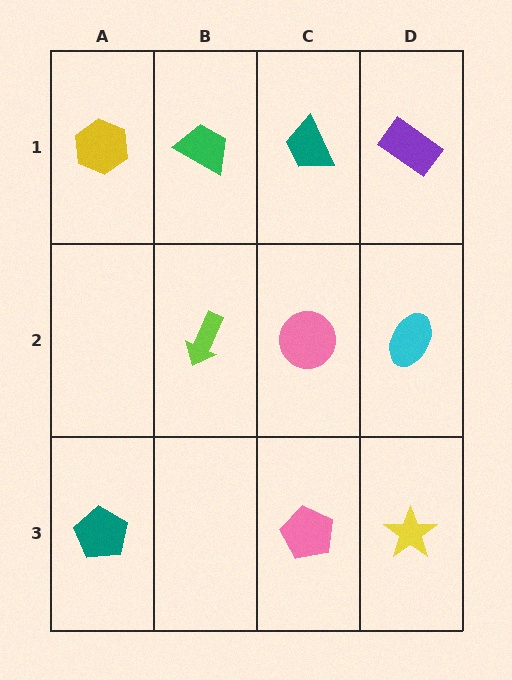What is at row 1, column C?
A teal trapezoid.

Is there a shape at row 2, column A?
No, that cell is empty.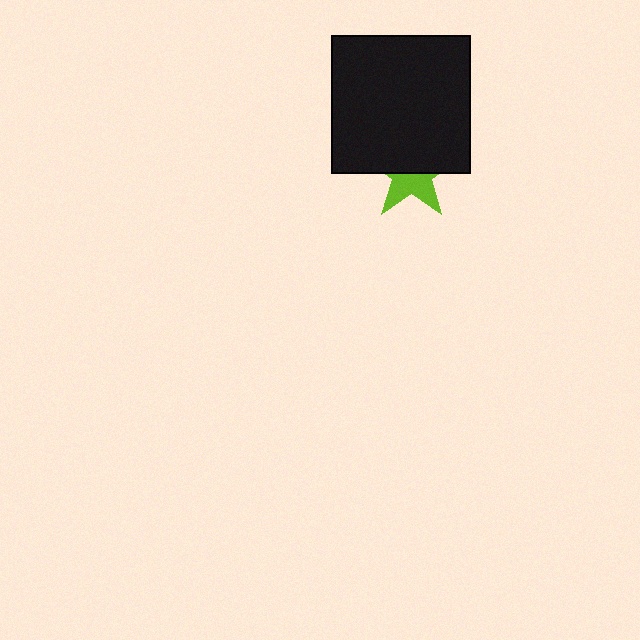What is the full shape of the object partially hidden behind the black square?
The partially hidden object is a lime star.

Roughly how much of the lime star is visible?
About half of it is visible (roughly 46%).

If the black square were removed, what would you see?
You would see the complete lime star.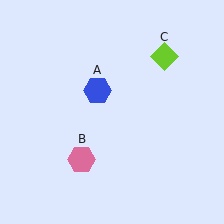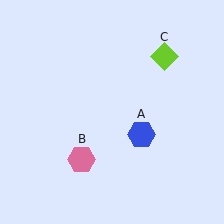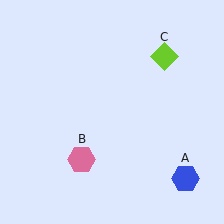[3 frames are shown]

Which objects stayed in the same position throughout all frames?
Pink hexagon (object B) and lime diamond (object C) remained stationary.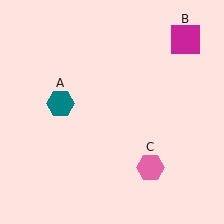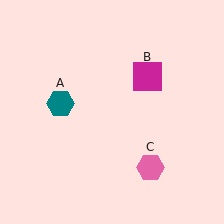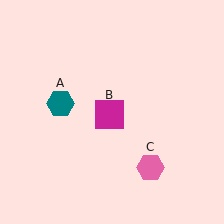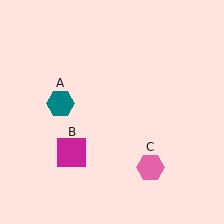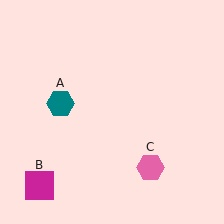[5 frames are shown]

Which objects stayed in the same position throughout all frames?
Teal hexagon (object A) and pink hexagon (object C) remained stationary.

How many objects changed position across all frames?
1 object changed position: magenta square (object B).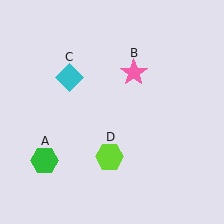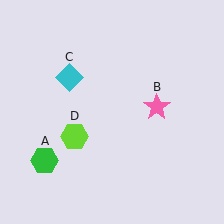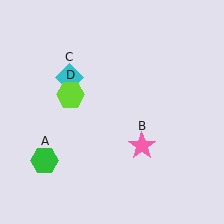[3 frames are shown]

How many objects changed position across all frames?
2 objects changed position: pink star (object B), lime hexagon (object D).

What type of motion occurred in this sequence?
The pink star (object B), lime hexagon (object D) rotated clockwise around the center of the scene.